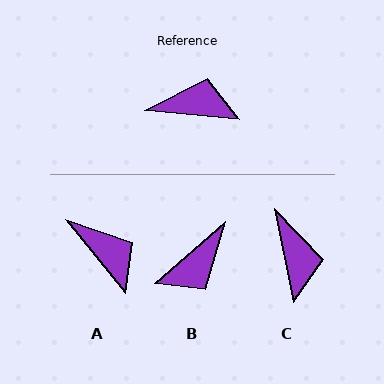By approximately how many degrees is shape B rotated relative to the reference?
Approximately 134 degrees clockwise.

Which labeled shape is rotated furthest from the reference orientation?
B, about 134 degrees away.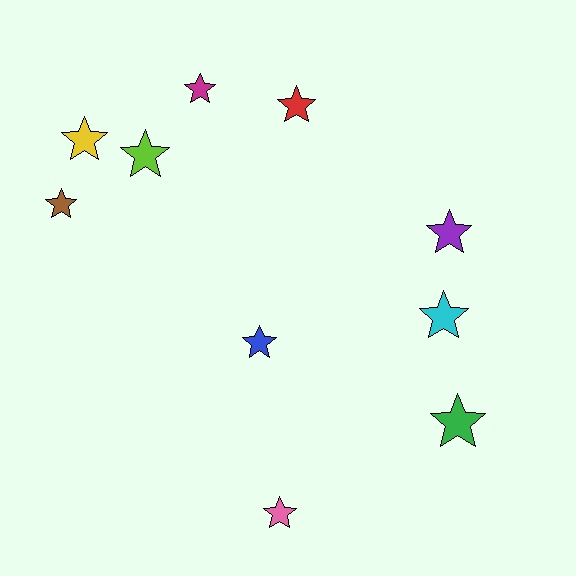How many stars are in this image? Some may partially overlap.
There are 10 stars.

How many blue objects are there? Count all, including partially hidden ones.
There is 1 blue object.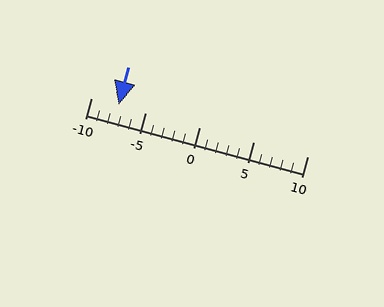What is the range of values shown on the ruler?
The ruler shows values from -10 to 10.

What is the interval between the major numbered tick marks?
The major tick marks are spaced 5 units apart.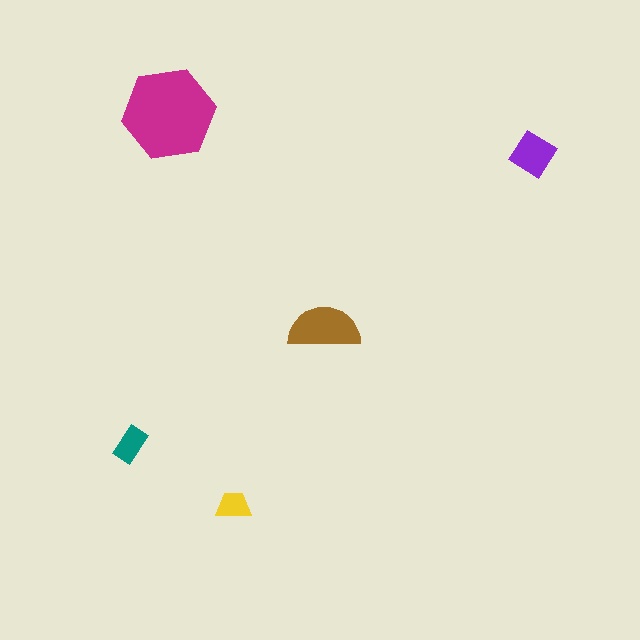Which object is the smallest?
The yellow trapezoid.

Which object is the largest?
The magenta hexagon.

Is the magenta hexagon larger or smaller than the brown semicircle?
Larger.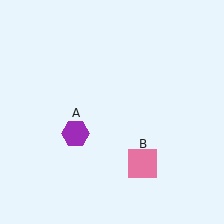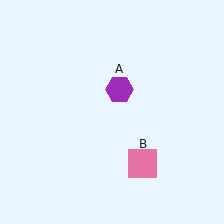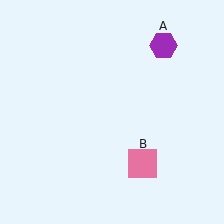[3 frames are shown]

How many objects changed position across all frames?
1 object changed position: purple hexagon (object A).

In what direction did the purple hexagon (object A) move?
The purple hexagon (object A) moved up and to the right.